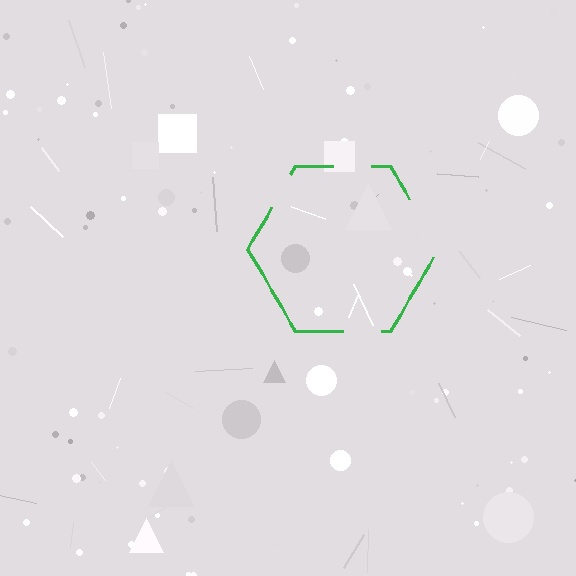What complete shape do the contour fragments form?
The contour fragments form a hexagon.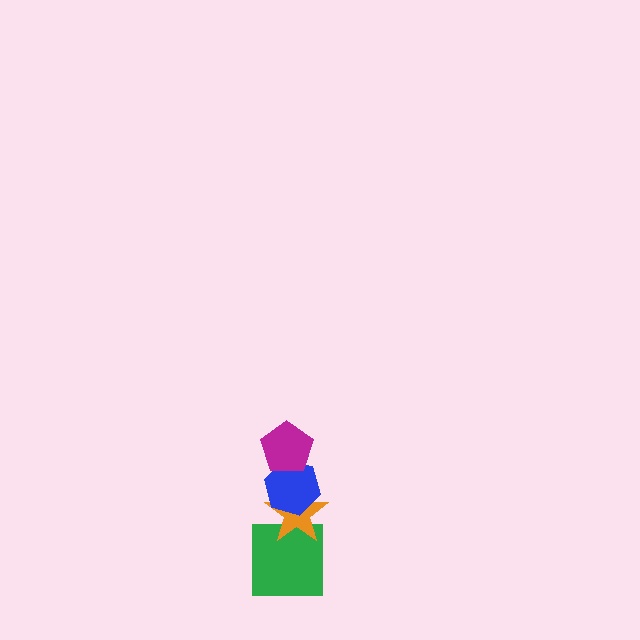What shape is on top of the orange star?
The blue hexagon is on top of the orange star.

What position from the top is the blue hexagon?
The blue hexagon is 2nd from the top.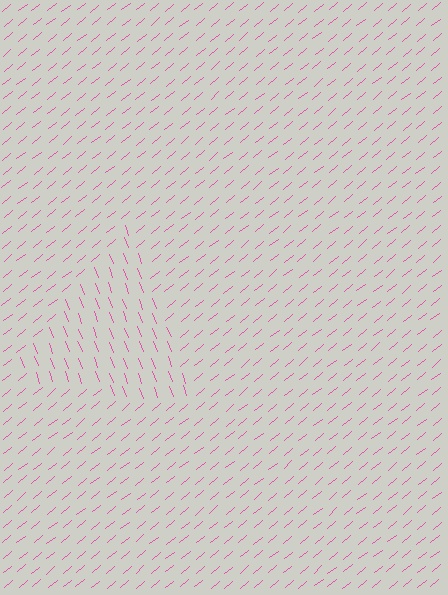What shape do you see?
I see a triangle.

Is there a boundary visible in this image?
Yes, there is a texture boundary formed by a change in line orientation.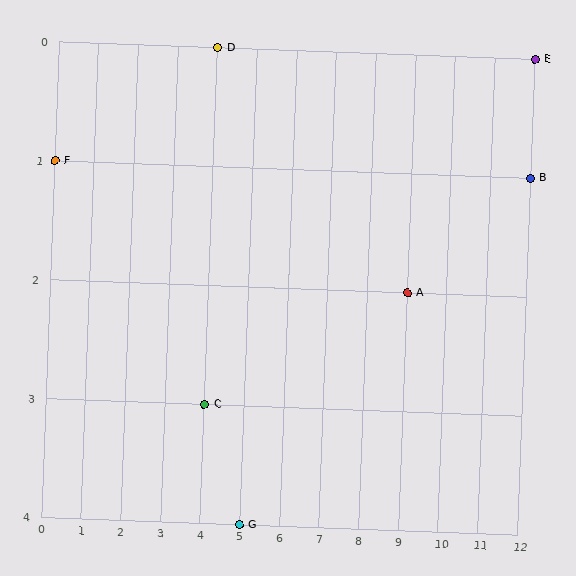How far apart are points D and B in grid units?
Points D and B are 8 columns and 1 row apart (about 8.1 grid units diagonally).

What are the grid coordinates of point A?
Point A is at grid coordinates (9, 2).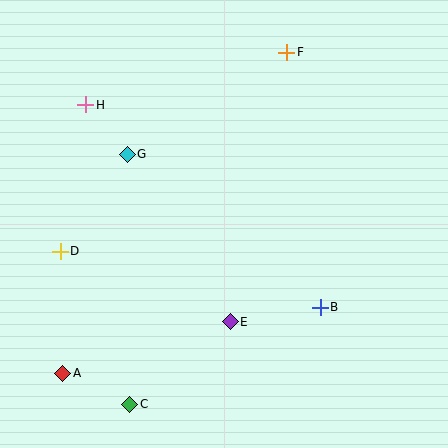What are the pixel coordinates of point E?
Point E is at (230, 322).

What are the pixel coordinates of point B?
Point B is at (320, 307).